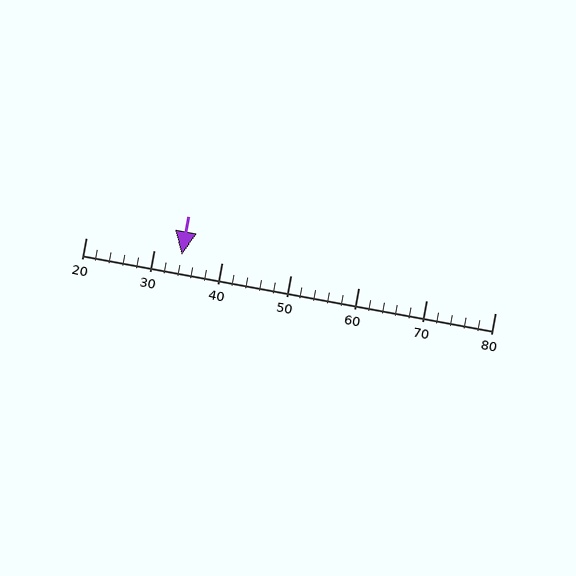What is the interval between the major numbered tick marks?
The major tick marks are spaced 10 units apart.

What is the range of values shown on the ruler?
The ruler shows values from 20 to 80.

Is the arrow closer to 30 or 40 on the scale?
The arrow is closer to 30.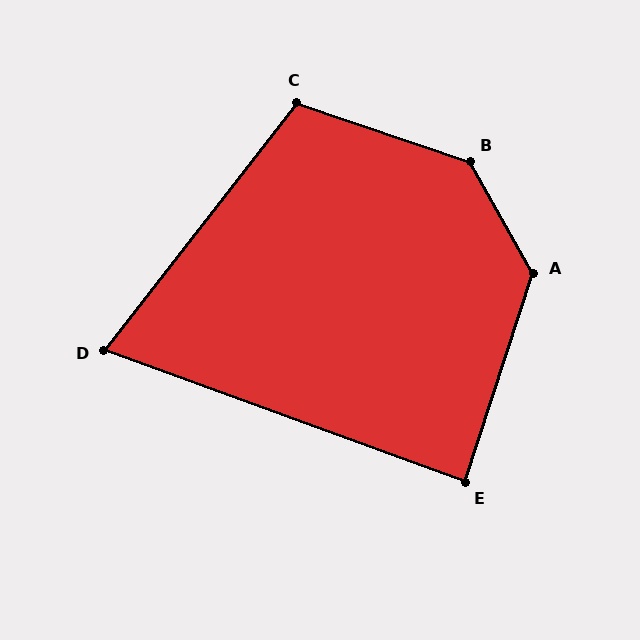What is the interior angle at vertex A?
Approximately 133 degrees (obtuse).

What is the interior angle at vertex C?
Approximately 109 degrees (obtuse).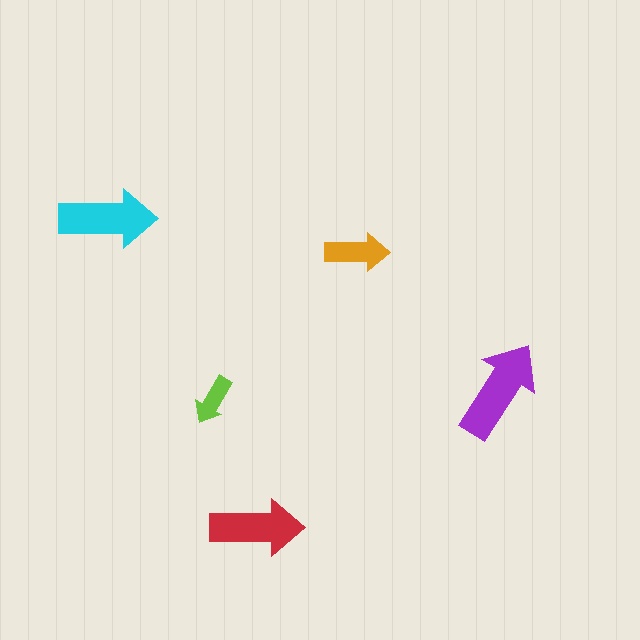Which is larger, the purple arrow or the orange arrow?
The purple one.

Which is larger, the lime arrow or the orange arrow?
The orange one.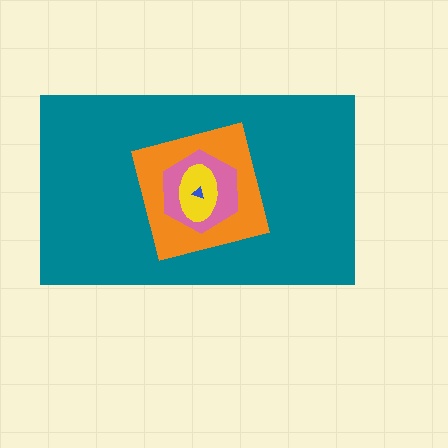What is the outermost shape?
The teal rectangle.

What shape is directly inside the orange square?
The pink hexagon.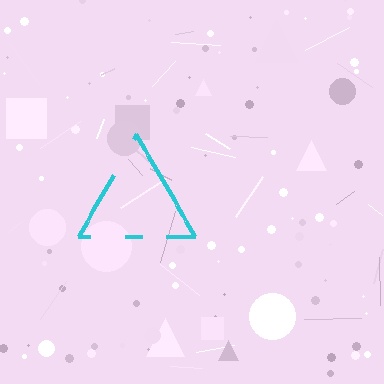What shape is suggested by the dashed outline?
The dashed outline suggests a triangle.